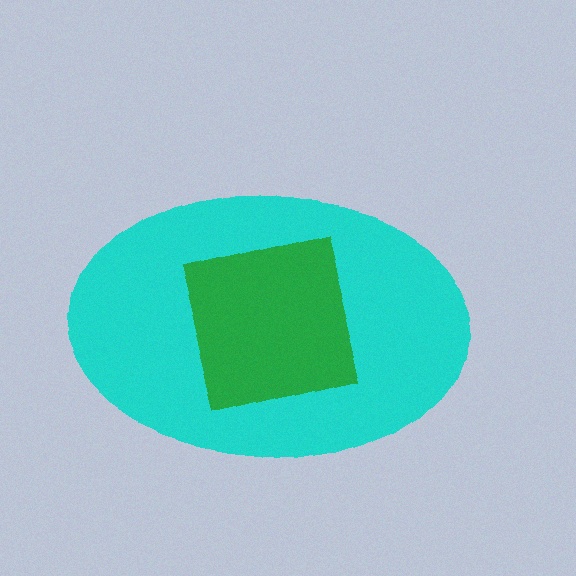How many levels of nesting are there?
2.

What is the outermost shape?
The cyan ellipse.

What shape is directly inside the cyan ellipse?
The green square.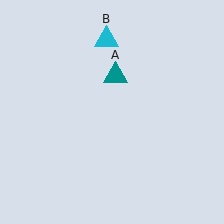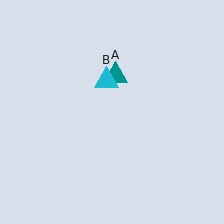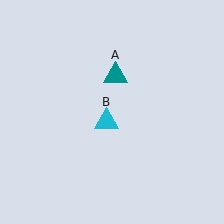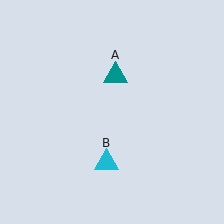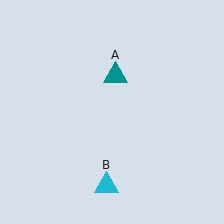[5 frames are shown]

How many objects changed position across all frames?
1 object changed position: cyan triangle (object B).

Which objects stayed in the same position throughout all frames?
Teal triangle (object A) remained stationary.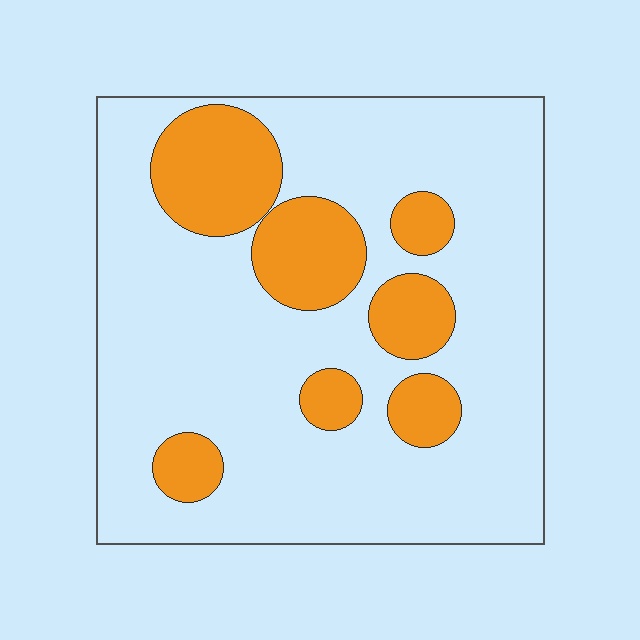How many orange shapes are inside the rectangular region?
7.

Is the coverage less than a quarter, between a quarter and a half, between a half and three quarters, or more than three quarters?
Less than a quarter.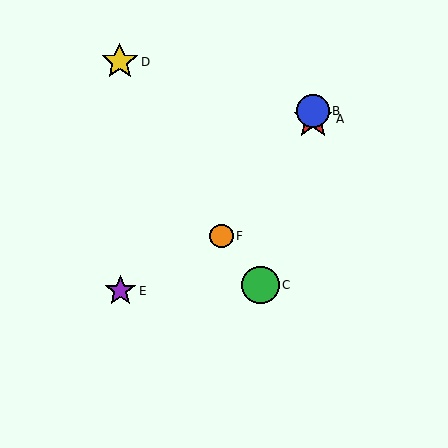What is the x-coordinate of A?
Object A is at x≈313.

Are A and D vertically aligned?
No, A is at x≈313 and D is at x≈120.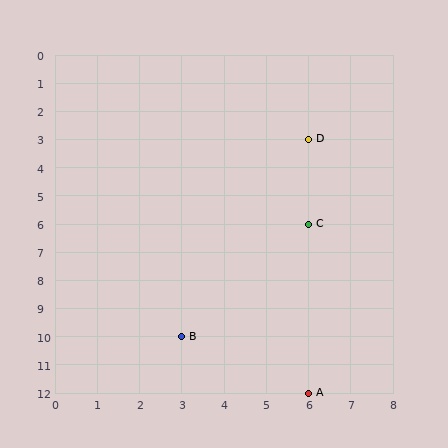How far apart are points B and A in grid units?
Points B and A are 3 columns and 2 rows apart (about 3.6 grid units diagonally).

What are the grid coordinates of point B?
Point B is at grid coordinates (3, 10).